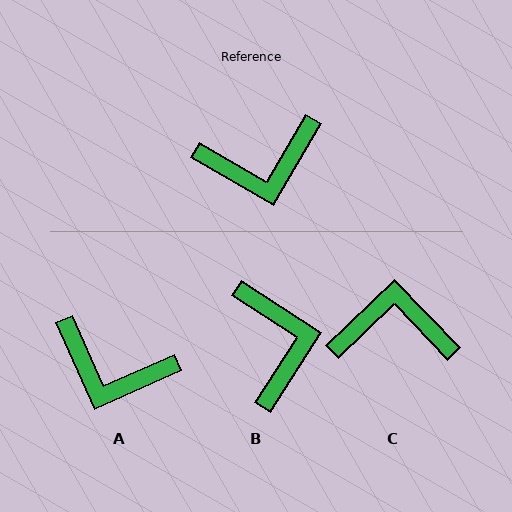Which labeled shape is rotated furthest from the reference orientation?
C, about 164 degrees away.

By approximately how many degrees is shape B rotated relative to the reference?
Approximately 88 degrees counter-clockwise.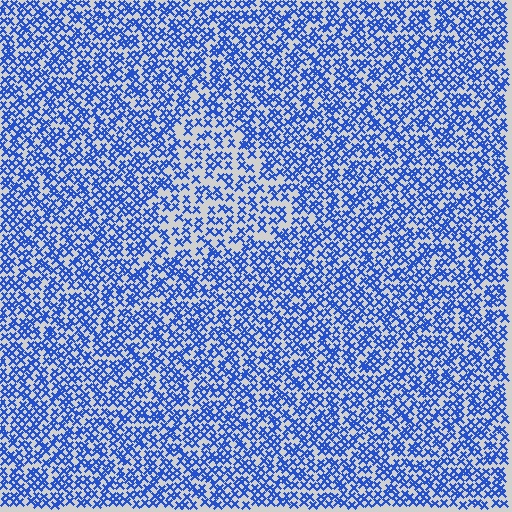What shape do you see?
I see a triangle.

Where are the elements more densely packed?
The elements are more densely packed outside the triangle boundary.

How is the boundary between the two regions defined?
The boundary is defined by a change in element density (approximately 1.7x ratio). All elements are the same color, size, and shape.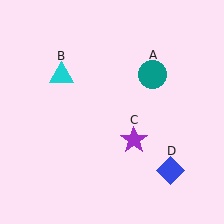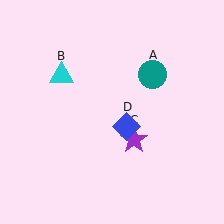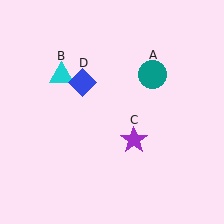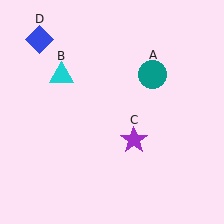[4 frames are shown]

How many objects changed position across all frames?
1 object changed position: blue diamond (object D).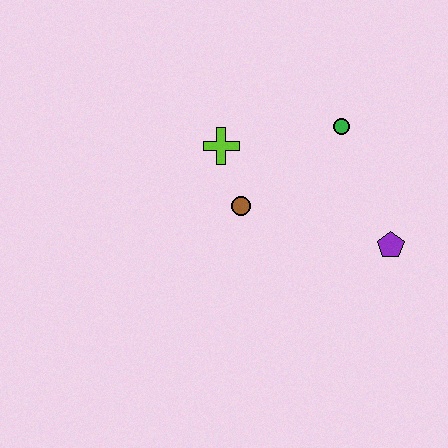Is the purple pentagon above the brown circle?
No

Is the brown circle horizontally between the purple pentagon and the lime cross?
Yes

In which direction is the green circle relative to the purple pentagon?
The green circle is above the purple pentagon.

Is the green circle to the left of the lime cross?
No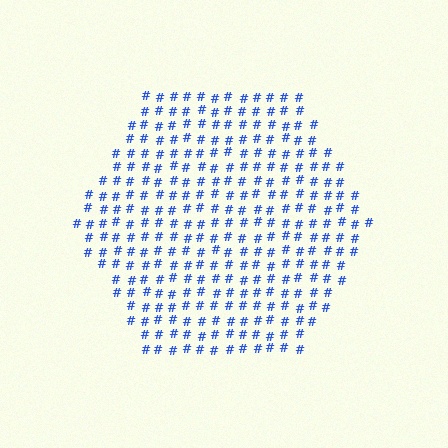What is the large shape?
The large shape is a hexagon.